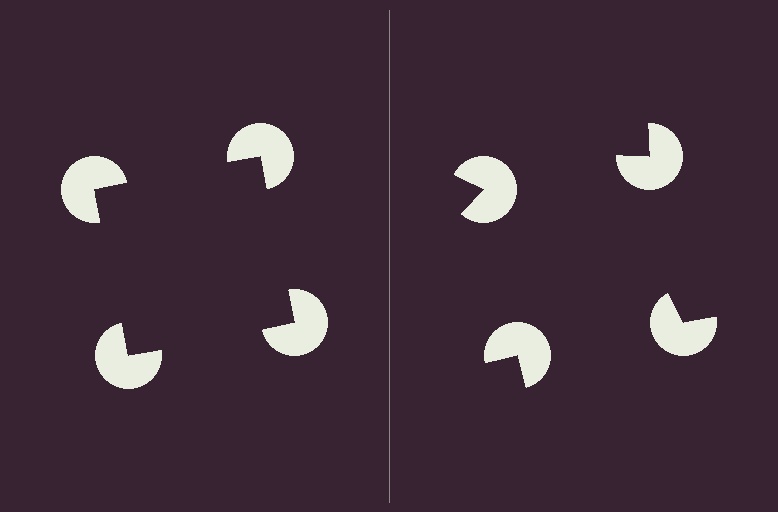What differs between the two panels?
The pac-man discs are positioned identically on both sides; only the wedge orientations differ. On the left they align to a square; on the right they are misaligned.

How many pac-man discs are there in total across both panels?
8 — 4 on each side.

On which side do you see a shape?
An illusory square appears on the left side. On the right side the wedge cuts are rotated, so no coherent shape forms.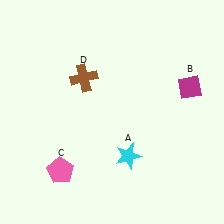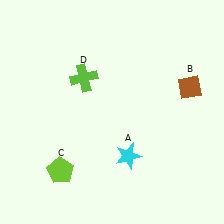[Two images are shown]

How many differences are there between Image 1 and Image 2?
There are 3 differences between the two images.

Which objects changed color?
B changed from magenta to brown. C changed from pink to lime. D changed from brown to lime.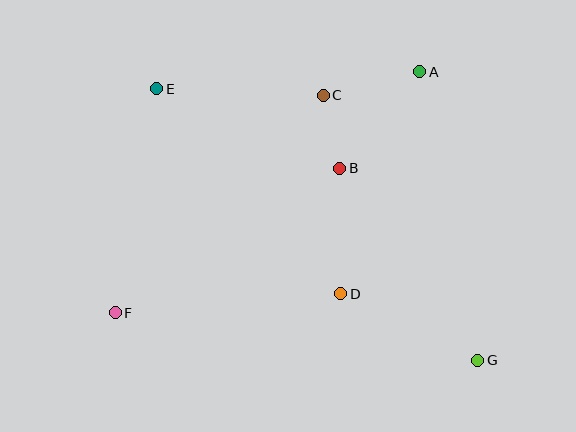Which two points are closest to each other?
Points B and C are closest to each other.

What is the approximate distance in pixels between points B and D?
The distance between B and D is approximately 126 pixels.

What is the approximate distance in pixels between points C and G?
The distance between C and G is approximately 307 pixels.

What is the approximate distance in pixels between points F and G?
The distance between F and G is approximately 366 pixels.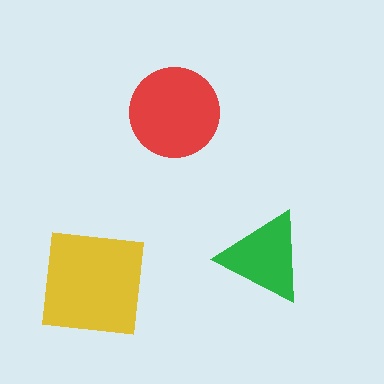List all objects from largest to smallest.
The yellow square, the red circle, the green triangle.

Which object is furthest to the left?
The yellow square is leftmost.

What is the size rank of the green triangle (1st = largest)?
3rd.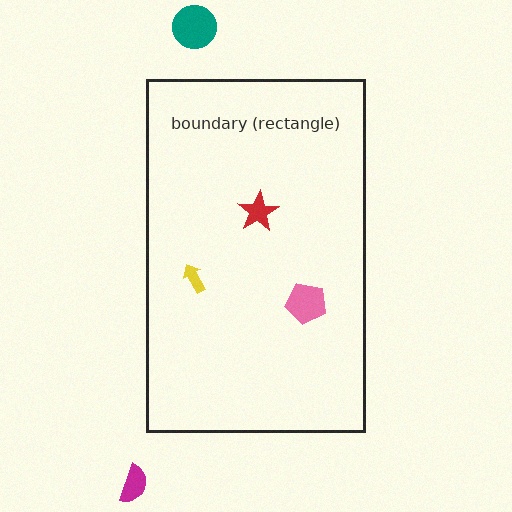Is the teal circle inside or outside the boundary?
Outside.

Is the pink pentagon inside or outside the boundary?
Inside.